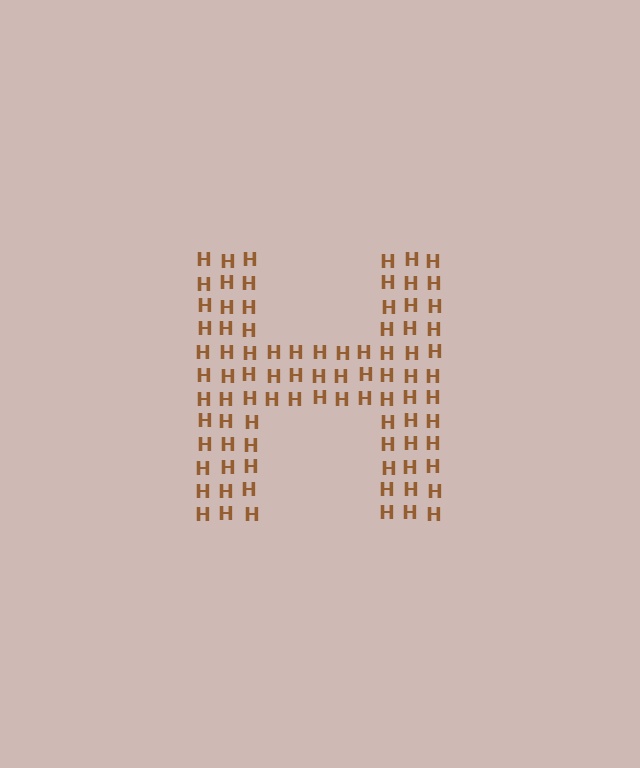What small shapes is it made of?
It is made of small letter H's.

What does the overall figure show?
The overall figure shows the letter H.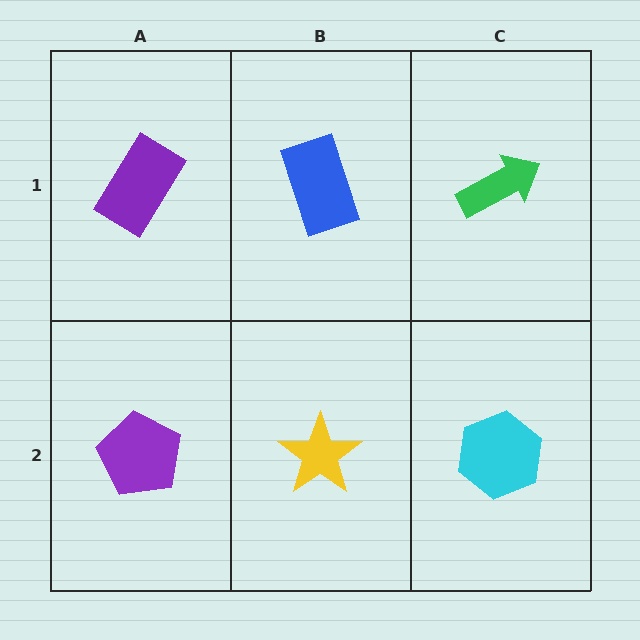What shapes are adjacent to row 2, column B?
A blue rectangle (row 1, column B), a purple pentagon (row 2, column A), a cyan hexagon (row 2, column C).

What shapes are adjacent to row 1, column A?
A purple pentagon (row 2, column A), a blue rectangle (row 1, column B).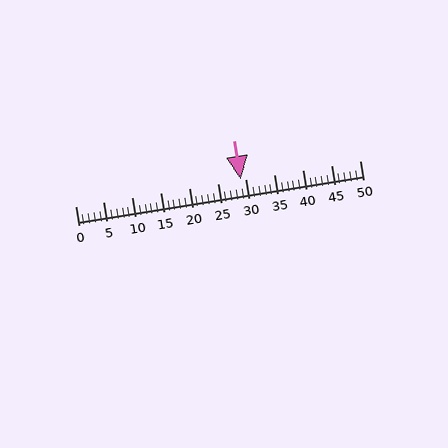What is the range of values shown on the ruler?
The ruler shows values from 0 to 50.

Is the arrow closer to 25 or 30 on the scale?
The arrow is closer to 30.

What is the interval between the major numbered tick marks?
The major tick marks are spaced 5 units apart.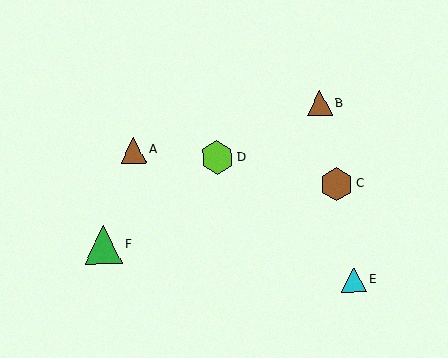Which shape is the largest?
The green triangle (labeled F) is the largest.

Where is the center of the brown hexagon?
The center of the brown hexagon is at (337, 184).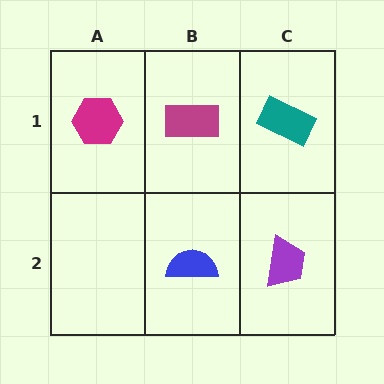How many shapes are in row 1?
3 shapes.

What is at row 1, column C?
A teal rectangle.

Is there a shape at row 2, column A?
No, that cell is empty.